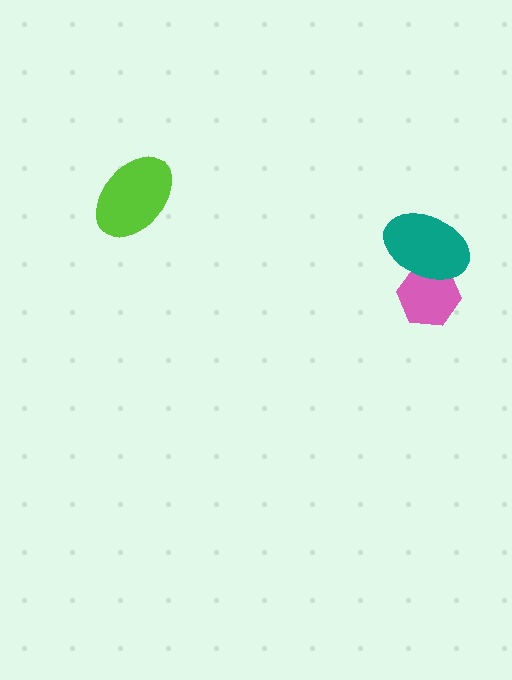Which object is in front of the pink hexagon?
The teal ellipse is in front of the pink hexagon.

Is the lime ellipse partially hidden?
No, no other shape covers it.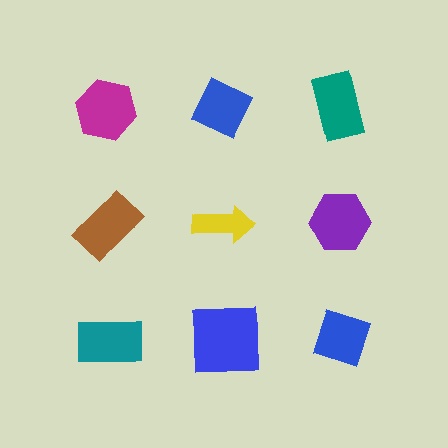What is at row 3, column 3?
A blue diamond.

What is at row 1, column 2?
A blue diamond.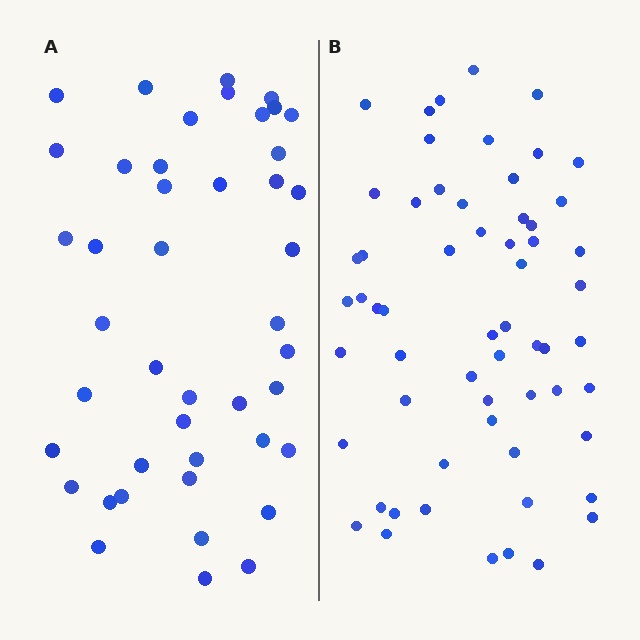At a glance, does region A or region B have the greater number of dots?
Region B (the right region) has more dots.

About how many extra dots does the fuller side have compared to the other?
Region B has approximately 15 more dots than region A.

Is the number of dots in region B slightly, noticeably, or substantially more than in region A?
Region B has noticeably more, but not dramatically so. The ratio is roughly 1.4 to 1.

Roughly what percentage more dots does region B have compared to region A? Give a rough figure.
About 35% more.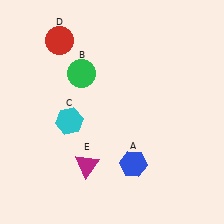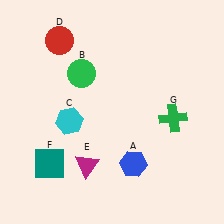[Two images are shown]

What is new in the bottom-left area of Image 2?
A teal square (F) was added in the bottom-left area of Image 2.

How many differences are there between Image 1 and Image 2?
There are 2 differences between the two images.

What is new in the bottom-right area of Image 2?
A green cross (G) was added in the bottom-right area of Image 2.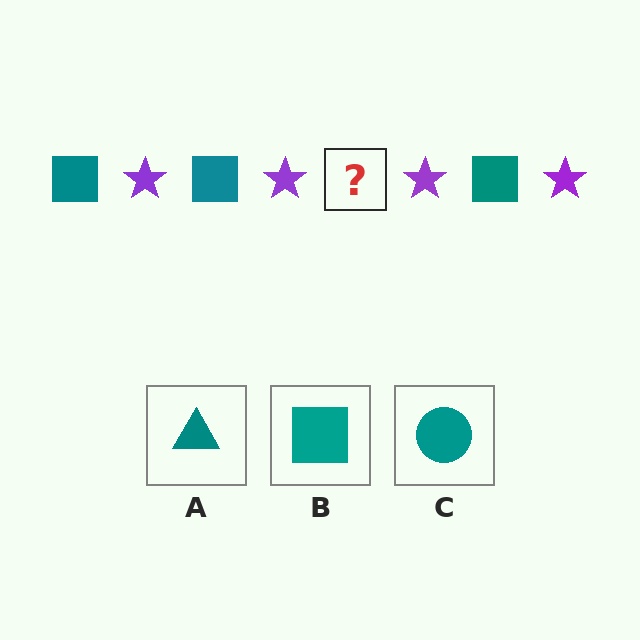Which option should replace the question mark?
Option B.